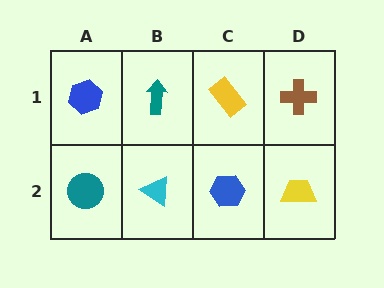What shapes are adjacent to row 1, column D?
A yellow trapezoid (row 2, column D), a yellow rectangle (row 1, column C).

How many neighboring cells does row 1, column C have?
3.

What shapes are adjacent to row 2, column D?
A brown cross (row 1, column D), a blue hexagon (row 2, column C).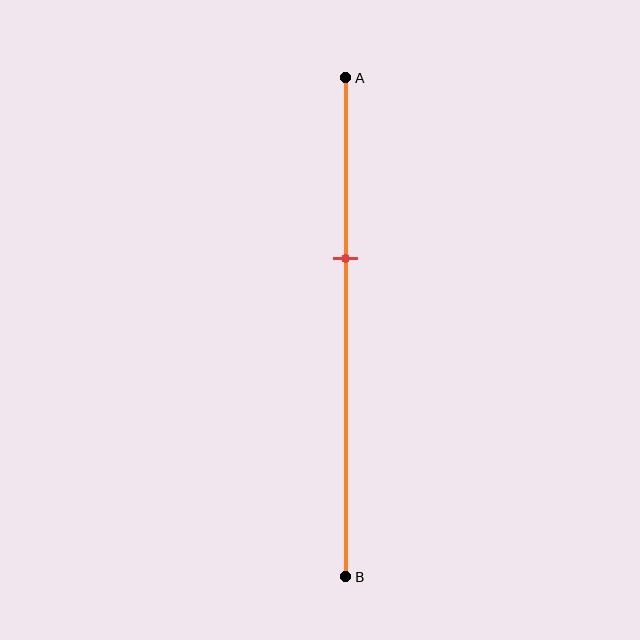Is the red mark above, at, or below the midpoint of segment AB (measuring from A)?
The red mark is above the midpoint of segment AB.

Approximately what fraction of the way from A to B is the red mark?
The red mark is approximately 35% of the way from A to B.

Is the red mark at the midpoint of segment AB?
No, the mark is at about 35% from A, not at the 50% midpoint.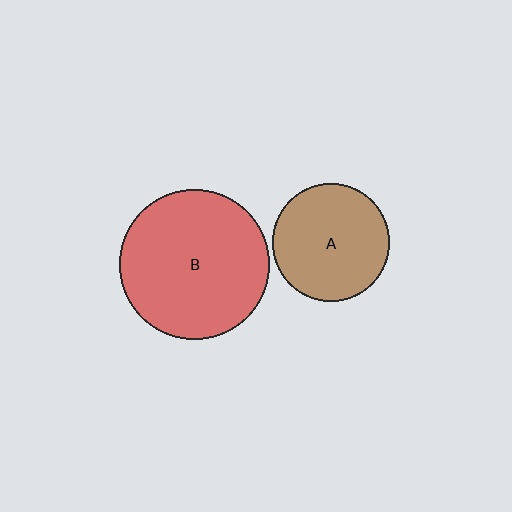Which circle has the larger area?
Circle B (red).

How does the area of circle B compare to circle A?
Approximately 1.6 times.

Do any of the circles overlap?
No, none of the circles overlap.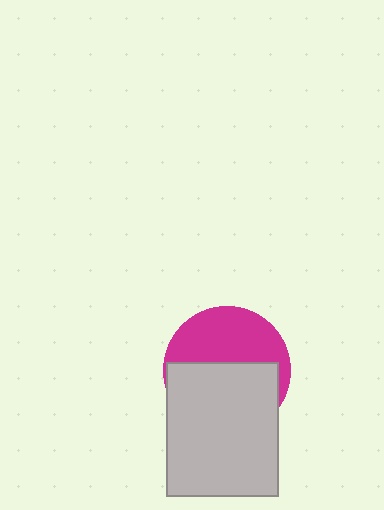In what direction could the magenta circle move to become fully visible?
The magenta circle could move up. That would shift it out from behind the light gray rectangle entirely.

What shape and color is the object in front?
The object in front is a light gray rectangle.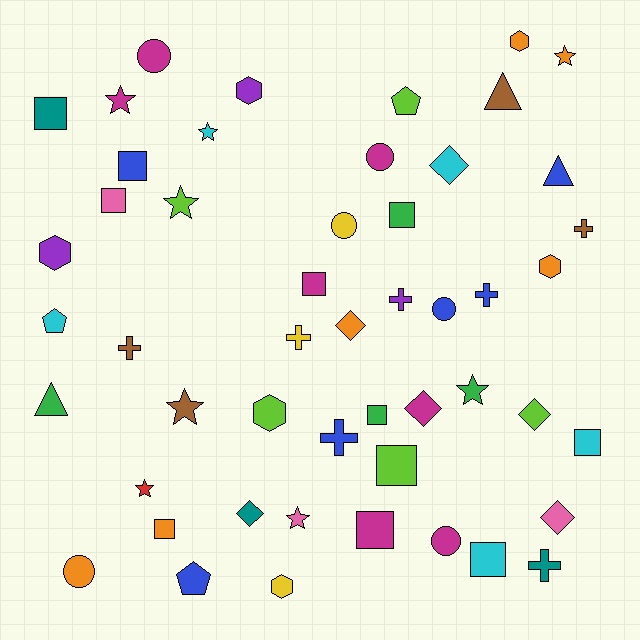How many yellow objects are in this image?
There are 3 yellow objects.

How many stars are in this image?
There are 8 stars.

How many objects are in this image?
There are 50 objects.